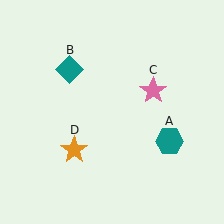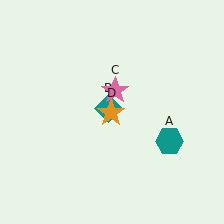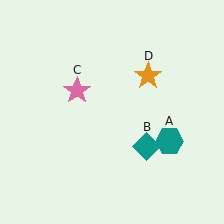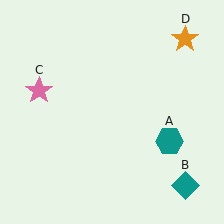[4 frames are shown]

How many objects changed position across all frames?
3 objects changed position: teal diamond (object B), pink star (object C), orange star (object D).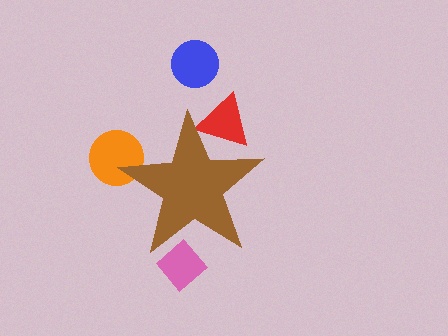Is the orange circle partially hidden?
Yes, the orange circle is partially hidden behind the brown star.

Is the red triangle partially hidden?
Yes, the red triangle is partially hidden behind the brown star.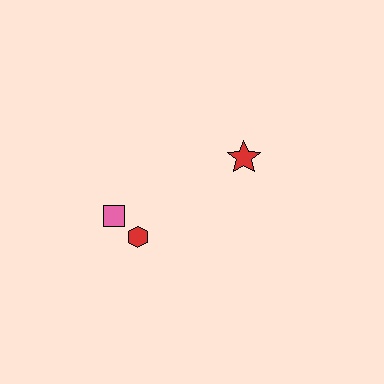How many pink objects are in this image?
There is 1 pink object.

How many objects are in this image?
There are 3 objects.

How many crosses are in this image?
There are no crosses.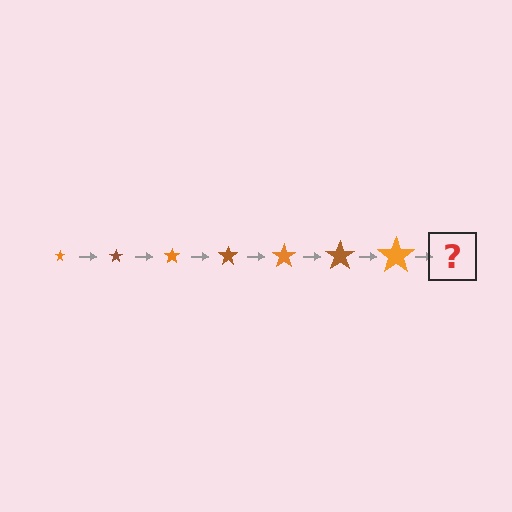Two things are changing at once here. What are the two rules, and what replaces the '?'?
The two rules are that the star grows larger each step and the color cycles through orange and brown. The '?' should be a brown star, larger than the previous one.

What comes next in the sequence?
The next element should be a brown star, larger than the previous one.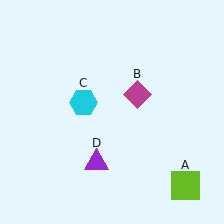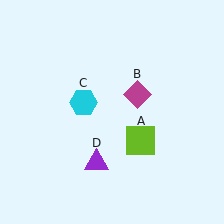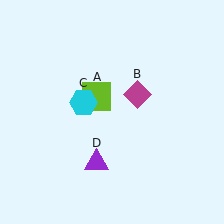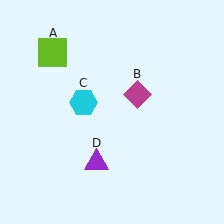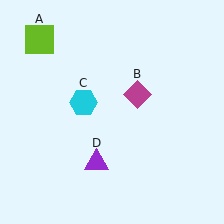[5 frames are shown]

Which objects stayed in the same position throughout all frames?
Magenta diamond (object B) and cyan hexagon (object C) and purple triangle (object D) remained stationary.